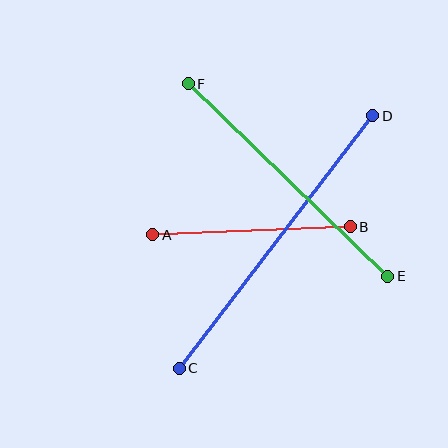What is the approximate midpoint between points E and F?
The midpoint is at approximately (288, 180) pixels.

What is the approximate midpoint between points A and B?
The midpoint is at approximately (251, 231) pixels.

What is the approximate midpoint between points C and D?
The midpoint is at approximately (276, 242) pixels.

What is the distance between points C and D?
The distance is approximately 318 pixels.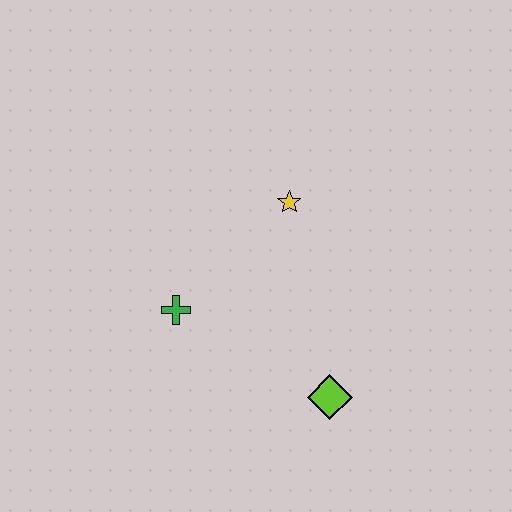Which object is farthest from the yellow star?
The lime diamond is farthest from the yellow star.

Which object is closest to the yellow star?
The green cross is closest to the yellow star.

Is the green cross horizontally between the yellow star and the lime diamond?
No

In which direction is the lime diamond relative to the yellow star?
The lime diamond is below the yellow star.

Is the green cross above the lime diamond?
Yes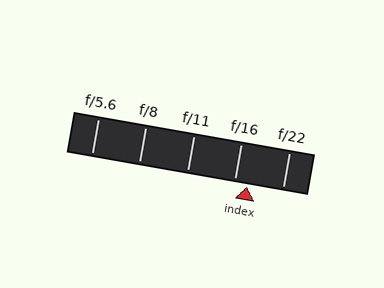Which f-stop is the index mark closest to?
The index mark is closest to f/16.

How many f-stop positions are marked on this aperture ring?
There are 5 f-stop positions marked.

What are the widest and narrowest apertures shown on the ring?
The widest aperture shown is f/5.6 and the narrowest is f/22.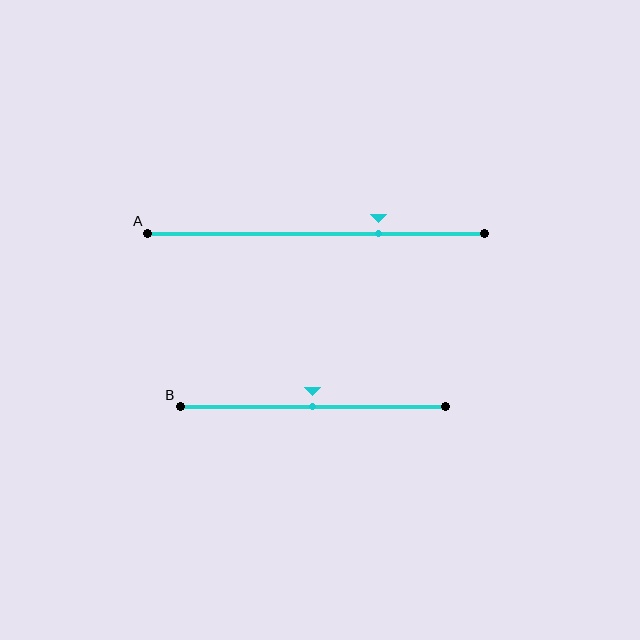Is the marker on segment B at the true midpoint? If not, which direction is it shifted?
Yes, the marker on segment B is at the true midpoint.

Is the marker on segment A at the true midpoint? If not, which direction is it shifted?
No, the marker on segment A is shifted to the right by about 19% of the segment length.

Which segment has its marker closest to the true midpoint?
Segment B has its marker closest to the true midpoint.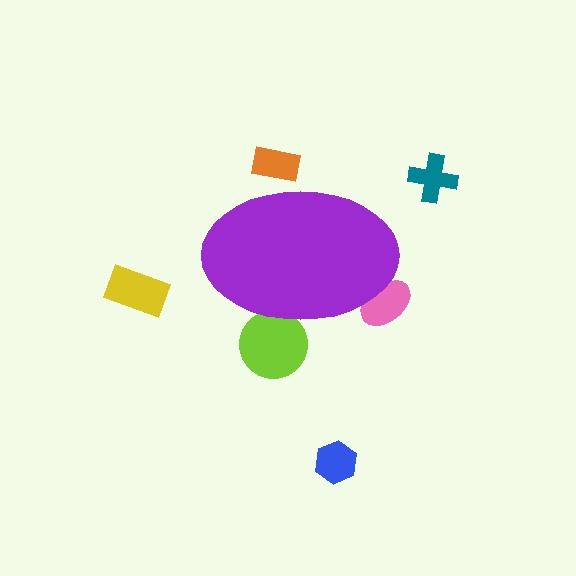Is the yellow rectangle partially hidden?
No, the yellow rectangle is fully visible.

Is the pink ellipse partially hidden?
Yes, the pink ellipse is partially hidden behind the purple ellipse.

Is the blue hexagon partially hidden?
No, the blue hexagon is fully visible.